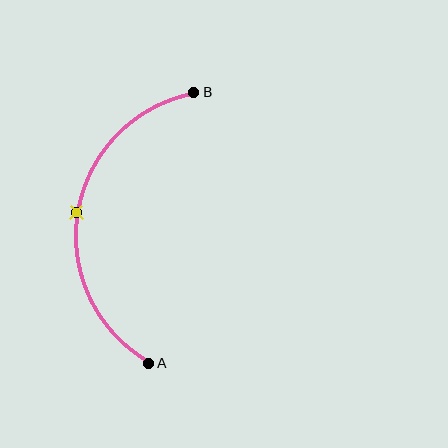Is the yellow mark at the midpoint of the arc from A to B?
Yes. The yellow mark lies on the arc at equal arc-length from both A and B — it is the arc midpoint.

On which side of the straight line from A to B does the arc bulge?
The arc bulges to the left of the straight line connecting A and B.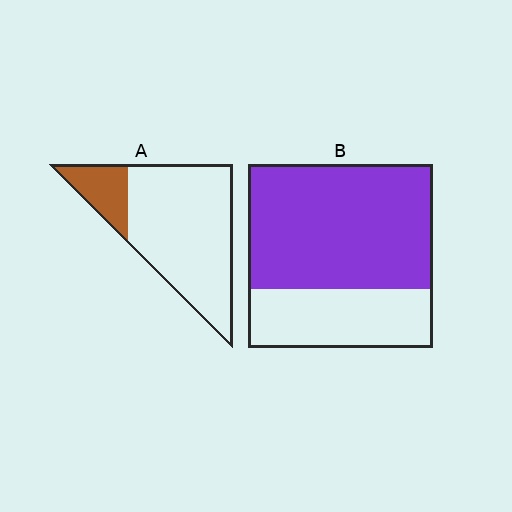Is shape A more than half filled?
No.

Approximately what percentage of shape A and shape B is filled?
A is approximately 20% and B is approximately 70%.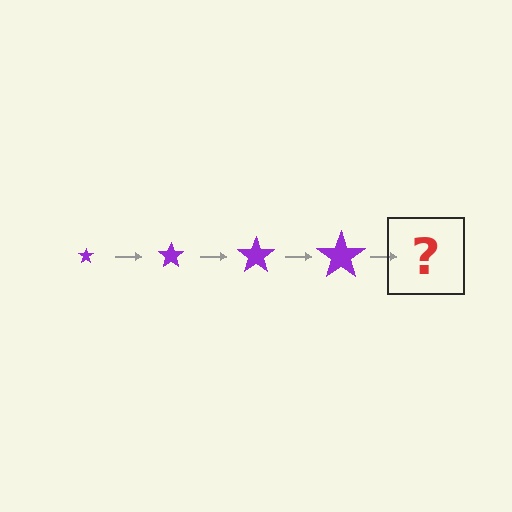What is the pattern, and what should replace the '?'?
The pattern is that the star gets progressively larger each step. The '?' should be a purple star, larger than the previous one.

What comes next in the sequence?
The next element should be a purple star, larger than the previous one.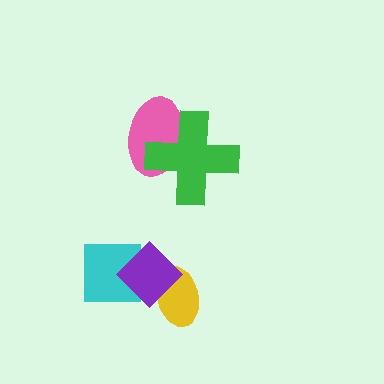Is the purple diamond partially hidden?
No, no other shape covers it.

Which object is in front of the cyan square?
The purple diamond is in front of the cyan square.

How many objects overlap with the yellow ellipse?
1 object overlaps with the yellow ellipse.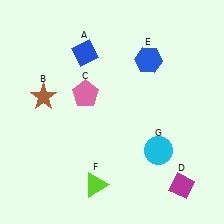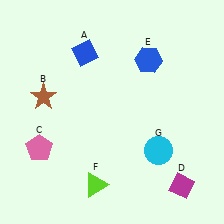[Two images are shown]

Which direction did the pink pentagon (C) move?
The pink pentagon (C) moved down.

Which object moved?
The pink pentagon (C) moved down.